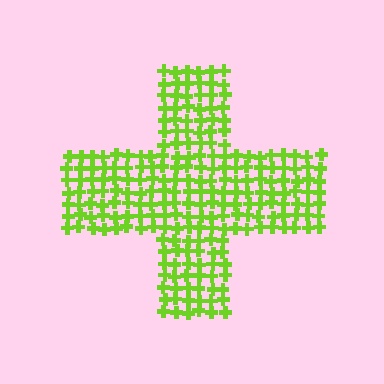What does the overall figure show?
The overall figure shows a cross.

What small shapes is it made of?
It is made of small crosses.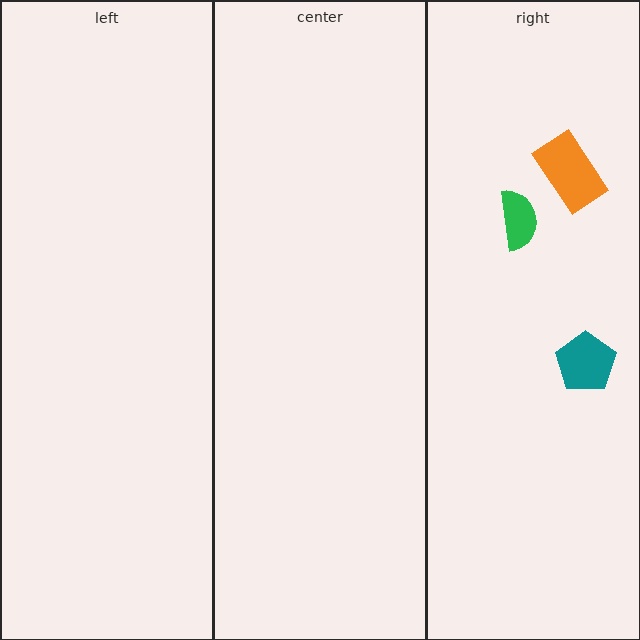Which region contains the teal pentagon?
The right region.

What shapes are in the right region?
The green semicircle, the teal pentagon, the orange rectangle.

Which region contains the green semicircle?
The right region.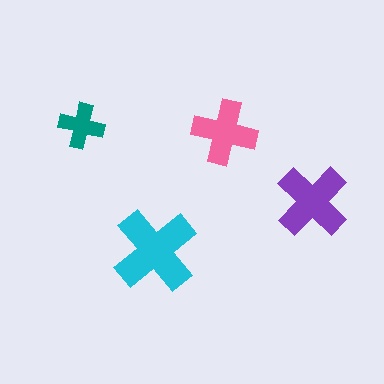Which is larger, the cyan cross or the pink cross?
The cyan one.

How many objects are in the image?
There are 4 objects in the image.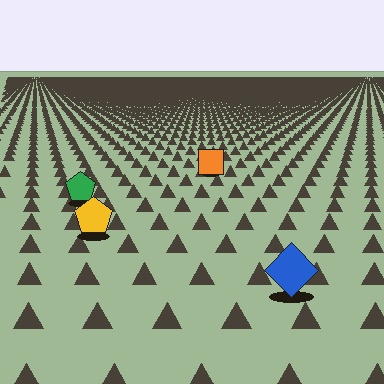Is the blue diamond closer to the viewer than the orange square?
Yes. The blue diamond is closer — you can tell from the texture gradient: the ground texture is coarser near it.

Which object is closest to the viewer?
The blue diamond is closest. The texture marks near it are larger and more spread out.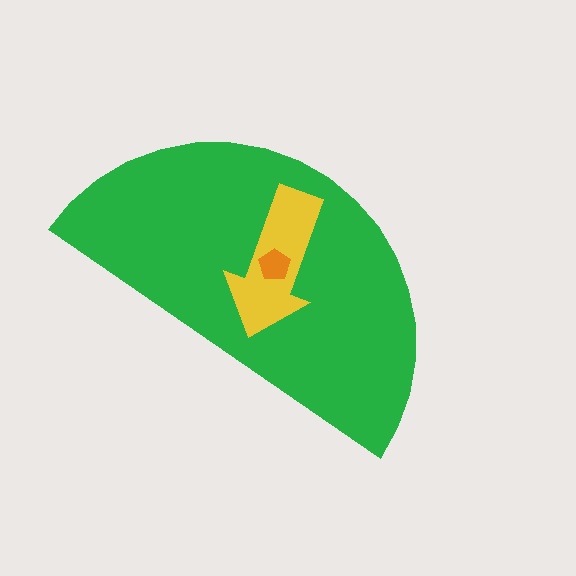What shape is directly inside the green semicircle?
The yellow arrow.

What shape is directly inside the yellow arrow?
The orange pentagon.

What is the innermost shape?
The orange pentagon.